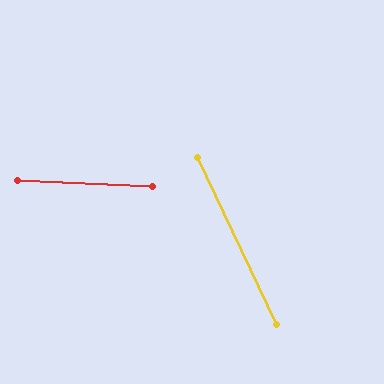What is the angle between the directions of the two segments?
Approximately 62 degrees.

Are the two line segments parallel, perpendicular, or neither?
Neither parallel nor perpendicular — they differ by about 62°.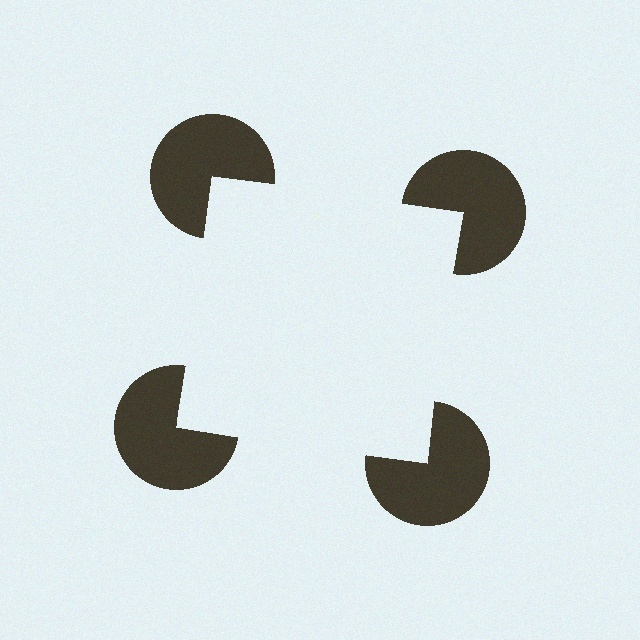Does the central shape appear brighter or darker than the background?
It typically appears slightly brighter than the background, even though no actual brightness change is drawn.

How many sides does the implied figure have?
4 sides.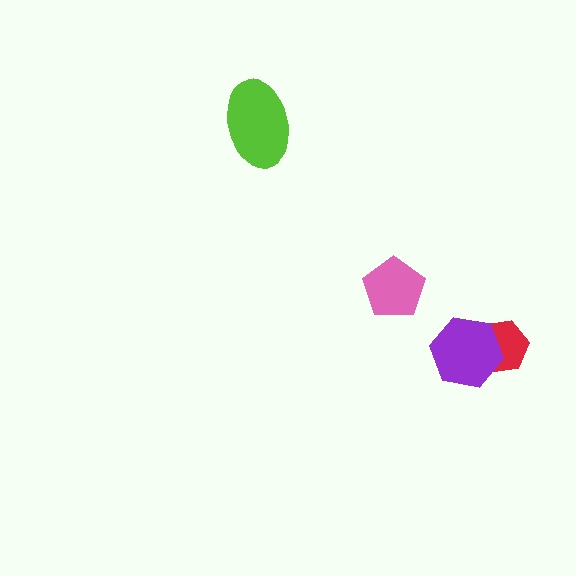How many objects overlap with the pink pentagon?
0 objects overlap with the pink pentagon.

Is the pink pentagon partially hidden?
No, no other shape covers it.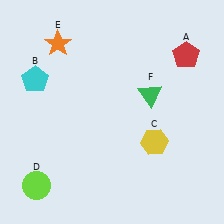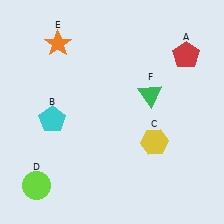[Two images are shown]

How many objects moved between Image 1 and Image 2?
1 object moved between the two images.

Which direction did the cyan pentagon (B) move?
The cyan pentagon (B) moved down.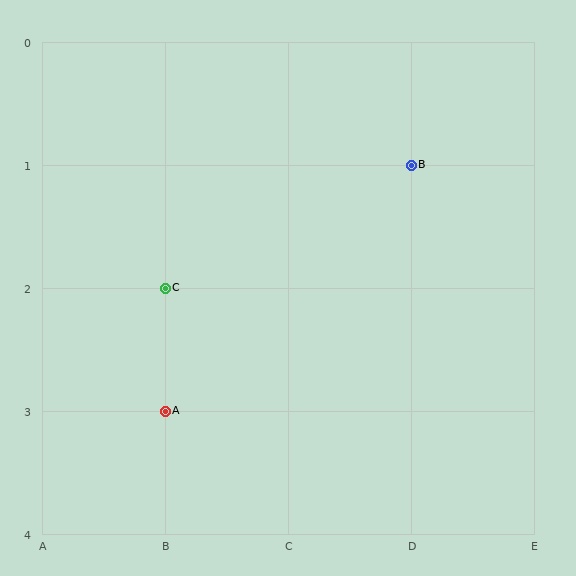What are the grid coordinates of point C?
Point C is at grid coordinates (B, 2).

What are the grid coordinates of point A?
Point A is at grid coordinates (B, 3).